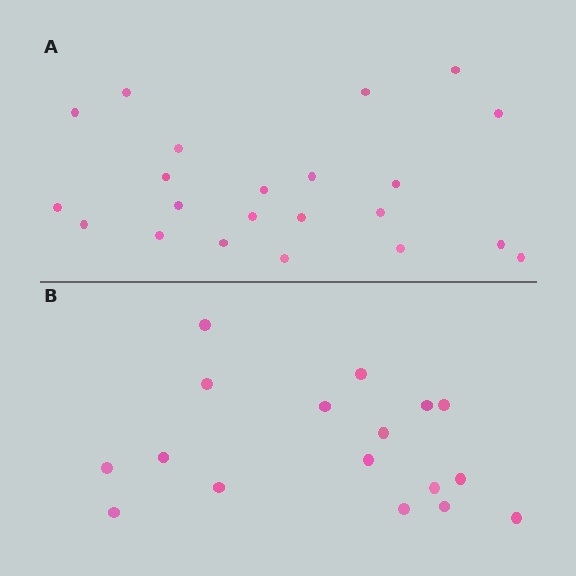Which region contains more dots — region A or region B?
Region A (the top region) has more dots.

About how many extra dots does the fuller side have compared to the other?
Region A has about 5 more dots than region B.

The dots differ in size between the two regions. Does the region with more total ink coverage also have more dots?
No. Region B has more total ink coverage because its dots are larger, but region A actually contains more individual dots. Total area can be misleading — the number of items is what matters here.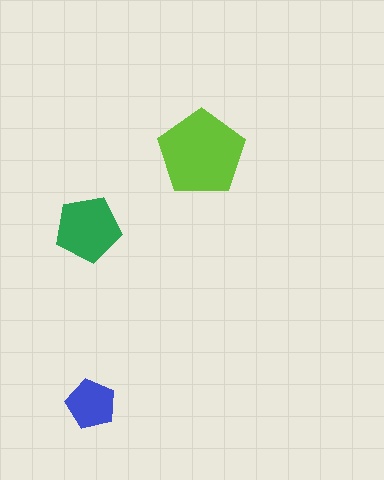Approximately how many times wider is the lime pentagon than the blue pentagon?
About 1.5 times wider.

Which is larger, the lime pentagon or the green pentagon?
The lime one.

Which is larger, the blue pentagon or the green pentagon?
The green one.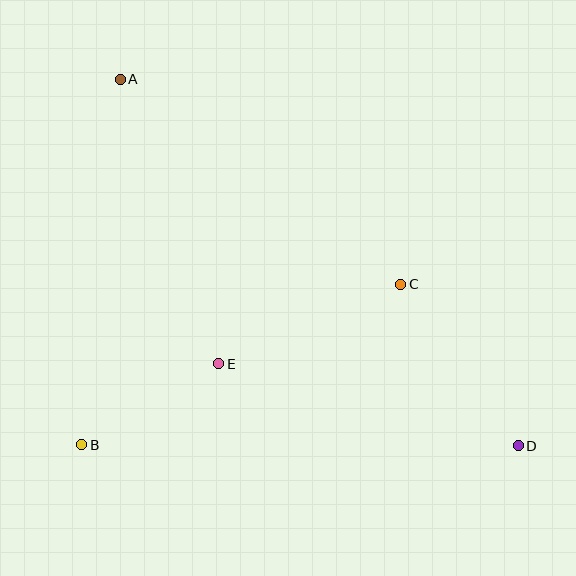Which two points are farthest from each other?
Points A and D are farthest from each other.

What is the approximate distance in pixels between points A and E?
The distance between A and E is approximately 301 pixels.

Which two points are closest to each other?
Points B and E are closest to each other.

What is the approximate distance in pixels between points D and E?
The distance between D and E is approximately 311 pixels.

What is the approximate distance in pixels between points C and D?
The distance between C and D is approximately 200 pixels.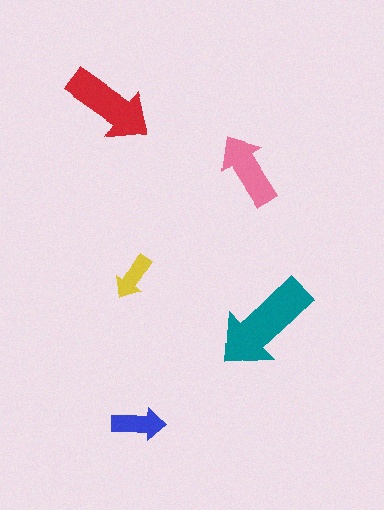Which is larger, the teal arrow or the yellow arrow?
The teal one.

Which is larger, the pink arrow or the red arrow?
The red one.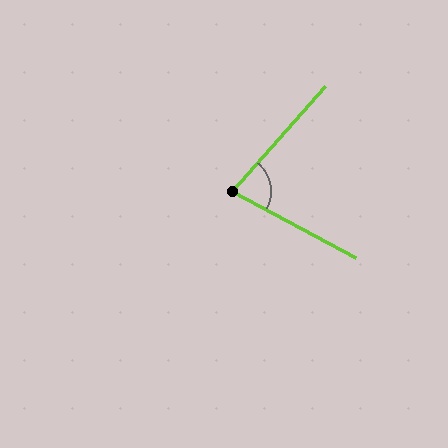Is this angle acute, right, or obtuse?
It is acute.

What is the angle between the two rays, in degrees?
Approximately 77 degrees.